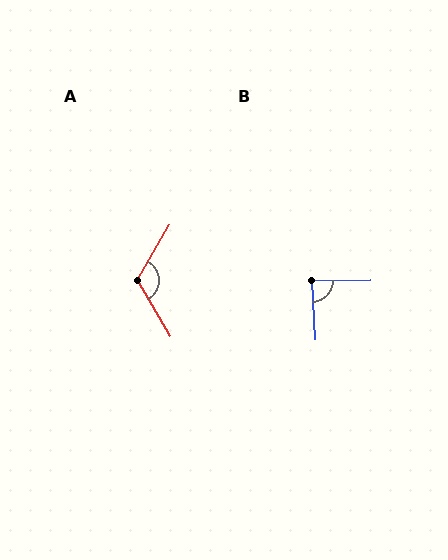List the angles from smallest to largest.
B (87°), A (119°).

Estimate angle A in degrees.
Approximately 119 degrees.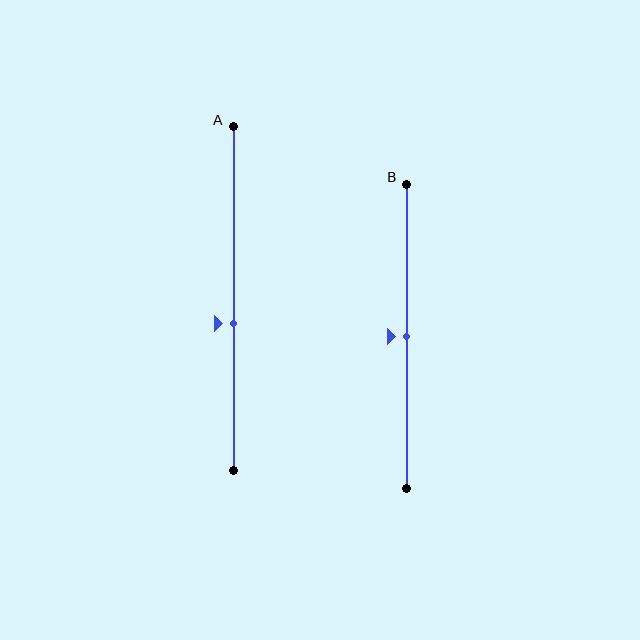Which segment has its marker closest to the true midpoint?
Segment B has its marker closest to the true midpoint.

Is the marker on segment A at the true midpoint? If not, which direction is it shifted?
No, the marker on segment A is shifted downward by about 7% of the segment length.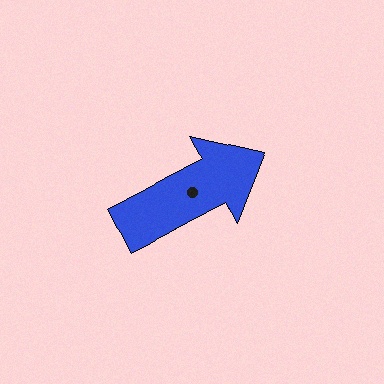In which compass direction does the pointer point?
Northeast.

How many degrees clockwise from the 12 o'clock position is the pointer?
Approximately 62 degrees.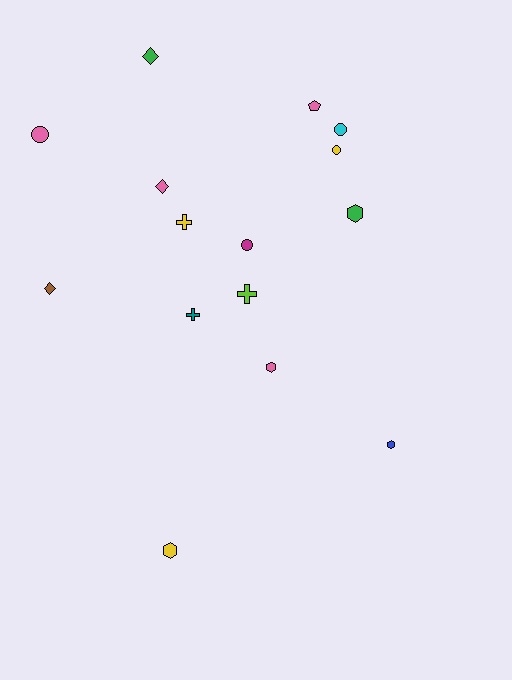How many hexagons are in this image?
There are 4 hexagons.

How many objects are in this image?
There are 15 objects.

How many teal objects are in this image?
There is 1 teal object.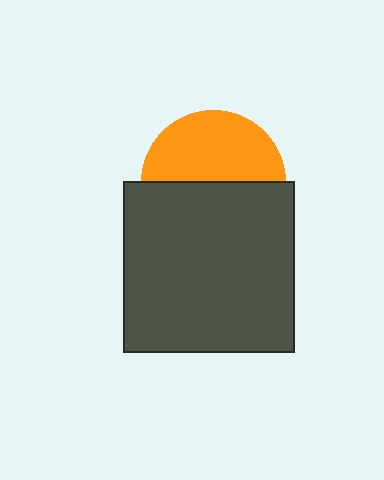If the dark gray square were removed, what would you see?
You would see the complete orange circle.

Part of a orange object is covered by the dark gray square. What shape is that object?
It is a circle.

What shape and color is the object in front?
The object in front is a dark gray square.